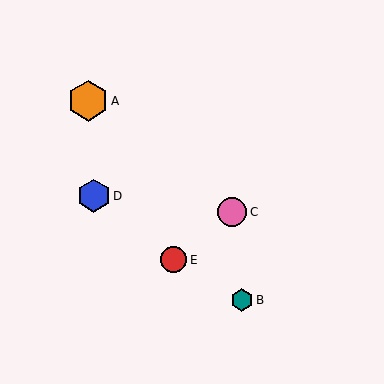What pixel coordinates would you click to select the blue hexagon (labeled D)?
Click at (94, 196) to select the blue hexagon D.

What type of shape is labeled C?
Shape C is a pink circle.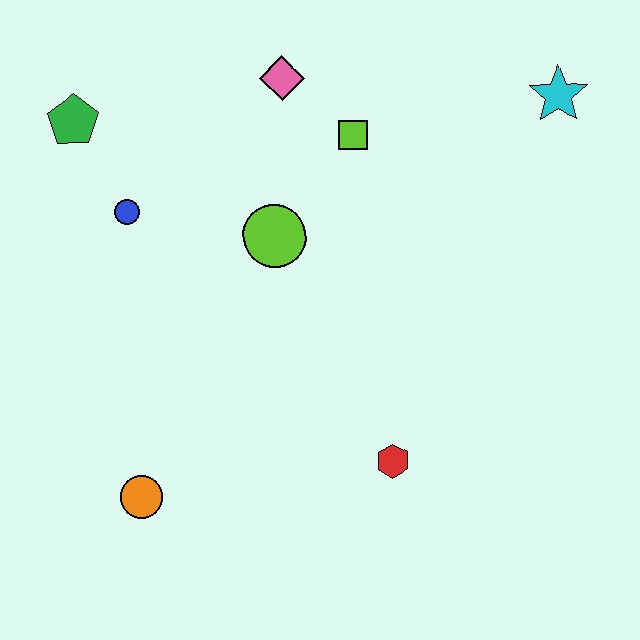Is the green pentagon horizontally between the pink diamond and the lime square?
No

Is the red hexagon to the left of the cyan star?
Yes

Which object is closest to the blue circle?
The green pentagon is closest to the blue circle.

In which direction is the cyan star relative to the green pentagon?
The cyan star is to the right of the green pentagon.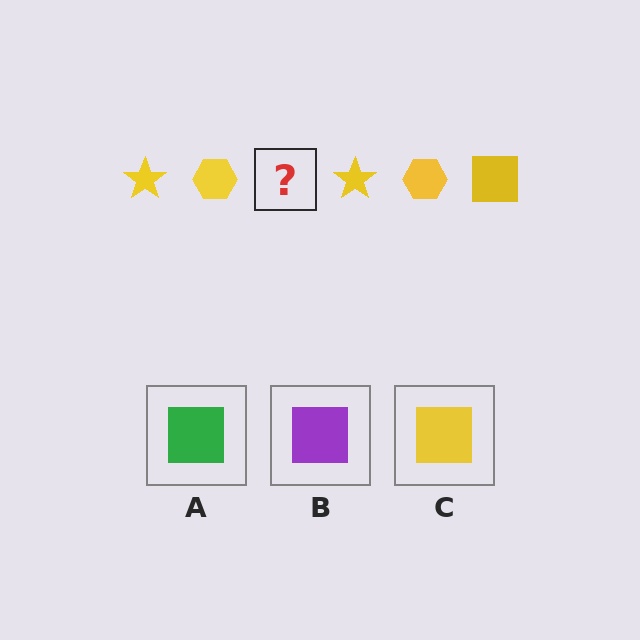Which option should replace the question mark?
Option C.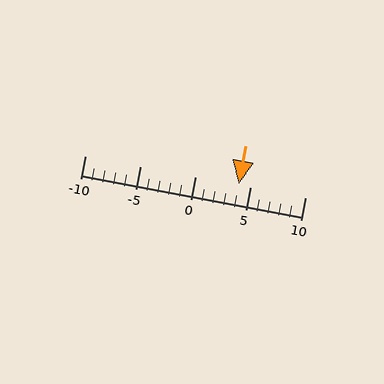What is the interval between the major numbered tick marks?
The major tick marks are spaced 5 units apart.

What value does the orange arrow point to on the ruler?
The orange arrow points to approximately 4.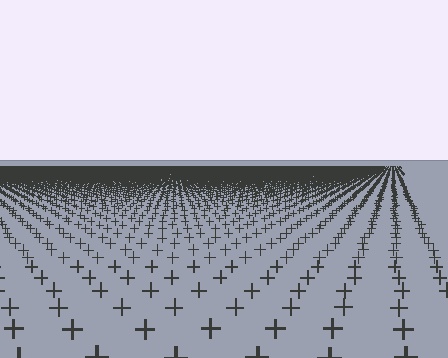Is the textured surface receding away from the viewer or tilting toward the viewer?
The surface is receding away from the viewer. Texture elements get smaller and denser toward the top.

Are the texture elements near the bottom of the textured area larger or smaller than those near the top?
Larger. Near the bottom, elements are closer to the viewer and appear at a bigger on-screen size.